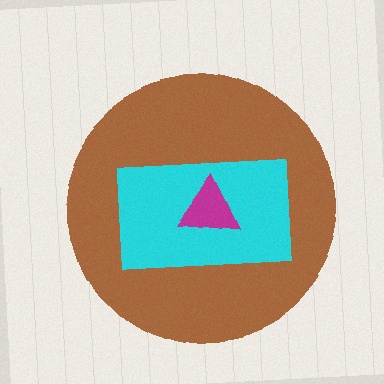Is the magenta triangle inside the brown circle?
Yes.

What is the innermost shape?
The magenta triangle.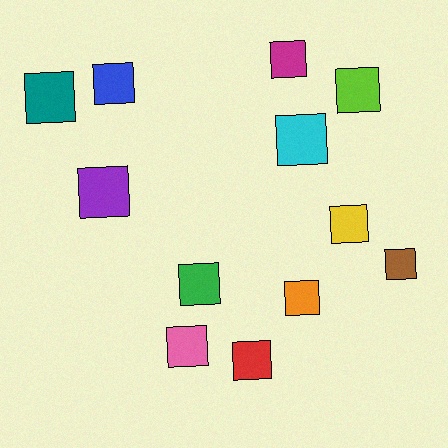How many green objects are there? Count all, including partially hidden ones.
There is 1 green object.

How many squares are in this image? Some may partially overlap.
There are 12 squares.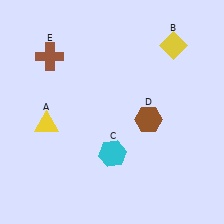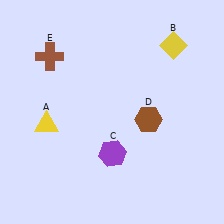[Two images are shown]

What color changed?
The hexagon (C) changed from cyan in Image 1 to purple in Image 2.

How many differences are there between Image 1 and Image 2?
There is 1 difference between the two images.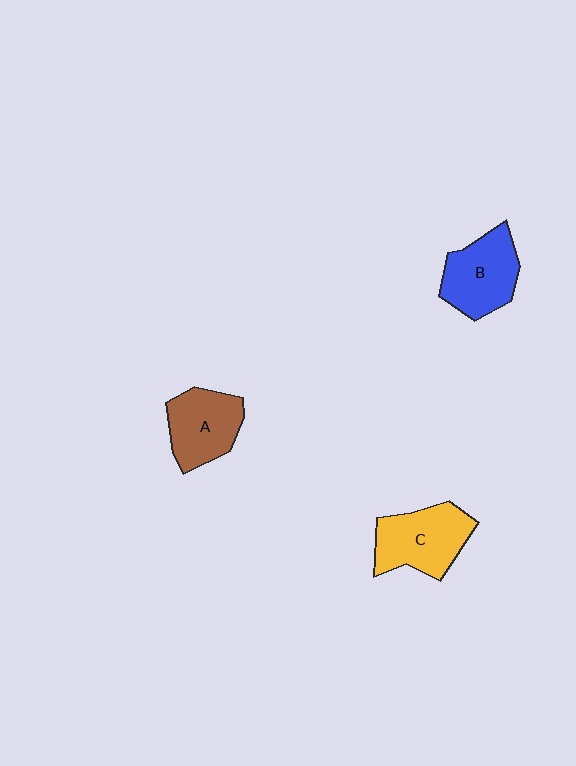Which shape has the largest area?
Shape C (yellow).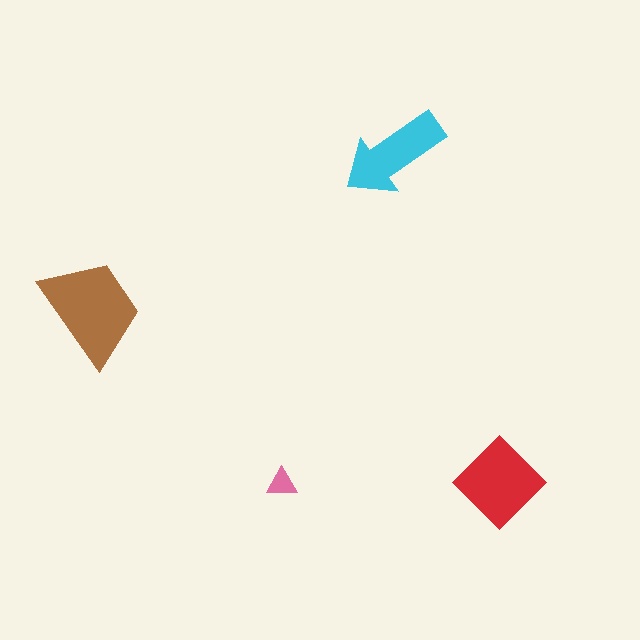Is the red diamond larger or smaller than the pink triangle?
Larger.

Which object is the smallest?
The pink triangle.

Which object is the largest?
The brown trapezoid.